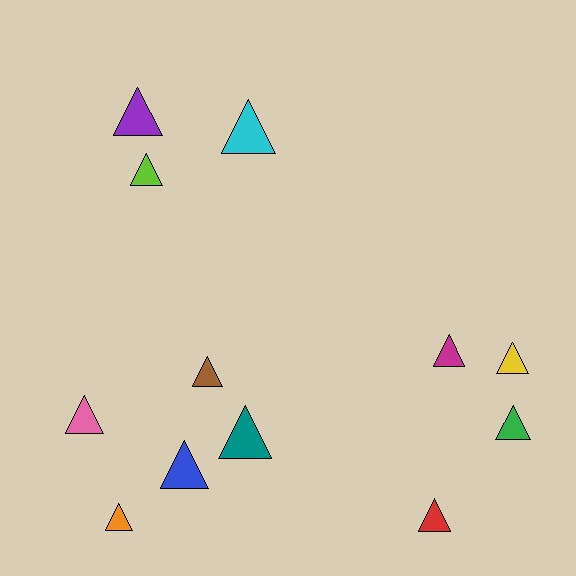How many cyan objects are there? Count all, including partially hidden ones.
There is 1 cyan object.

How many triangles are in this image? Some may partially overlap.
There are 12 triangles.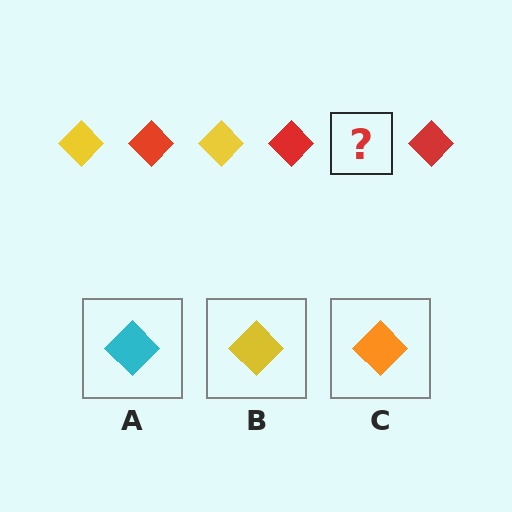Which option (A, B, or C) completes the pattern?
B.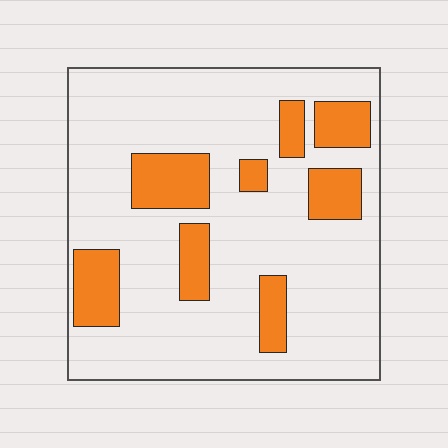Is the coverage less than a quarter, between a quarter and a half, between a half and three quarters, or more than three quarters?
Less than a quarter.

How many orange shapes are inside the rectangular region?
8.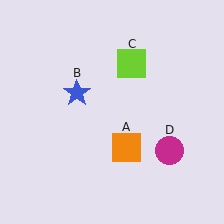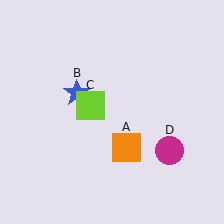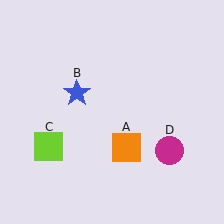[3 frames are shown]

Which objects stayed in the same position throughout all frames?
Orange square (object A) and blue star (object B) and magenta circle (object D) remained stationary.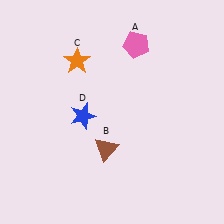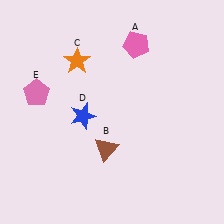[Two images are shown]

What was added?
A pink pentagon (E) was added in Image 2.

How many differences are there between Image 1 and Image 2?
There is 1 difference between the two images.